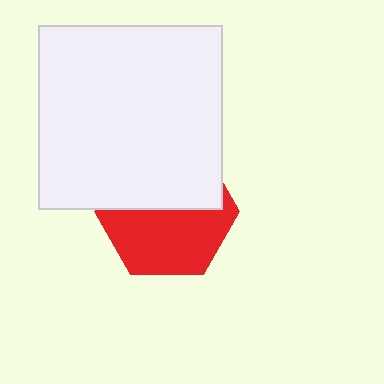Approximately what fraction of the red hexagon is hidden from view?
Roughly 46% of the red hexagon is hidden behind the white square.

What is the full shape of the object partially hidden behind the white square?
The partially hidden object is a red hexagon.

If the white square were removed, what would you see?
You would see the complete red hexagon.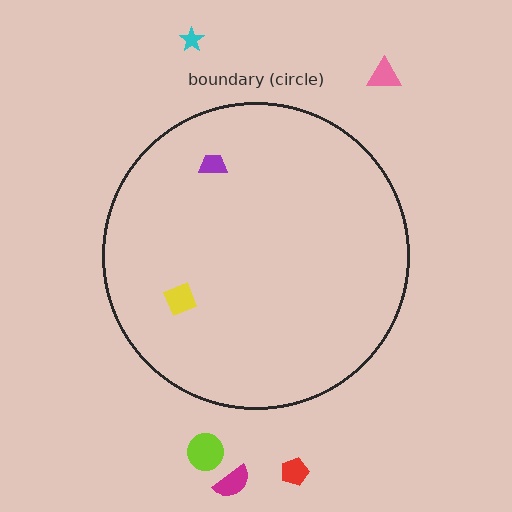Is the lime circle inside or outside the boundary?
Outside.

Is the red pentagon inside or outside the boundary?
Outside.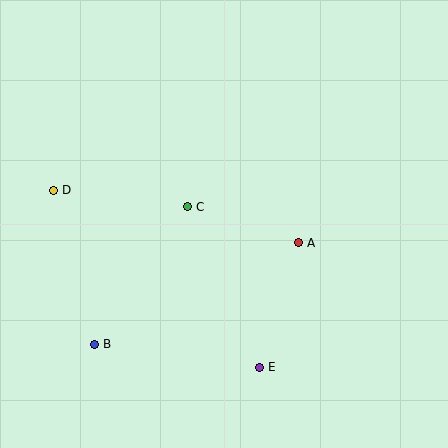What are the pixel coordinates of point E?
Point E is at (259, 367).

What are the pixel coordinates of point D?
Point D is at (53, 190).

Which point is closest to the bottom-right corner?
Point E is closest to the bottom-right corner.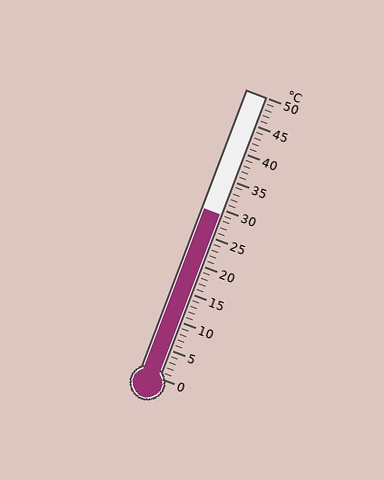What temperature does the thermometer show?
The thermometer shows approximately 29°C.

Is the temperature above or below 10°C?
The temperature is above 10°C.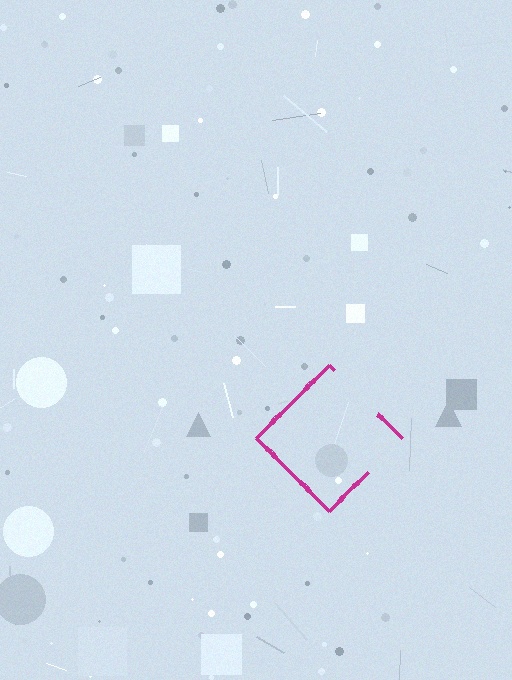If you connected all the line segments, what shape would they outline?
They would outline a diamond.